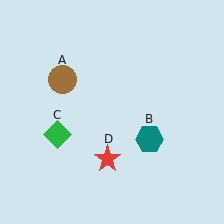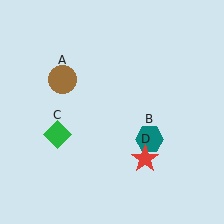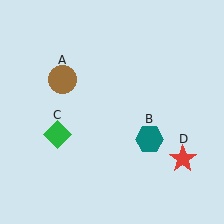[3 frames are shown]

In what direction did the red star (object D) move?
The red star (object D) moved right.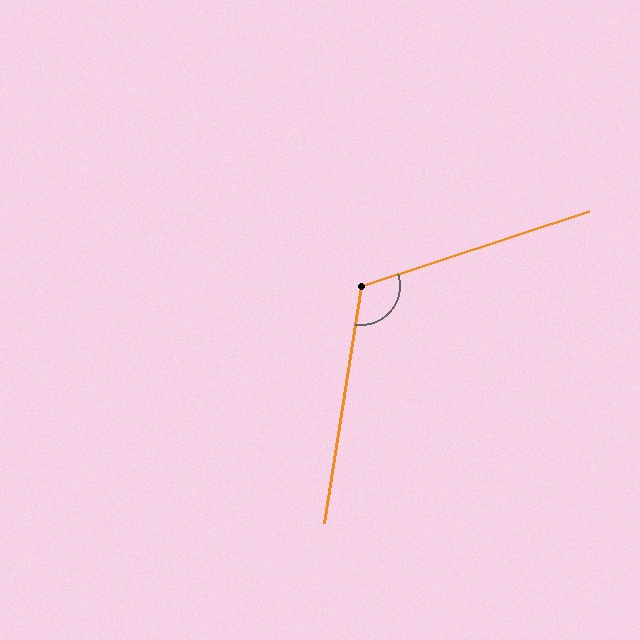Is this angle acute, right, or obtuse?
It is obtuse.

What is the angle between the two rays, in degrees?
Approximately 117 degrees.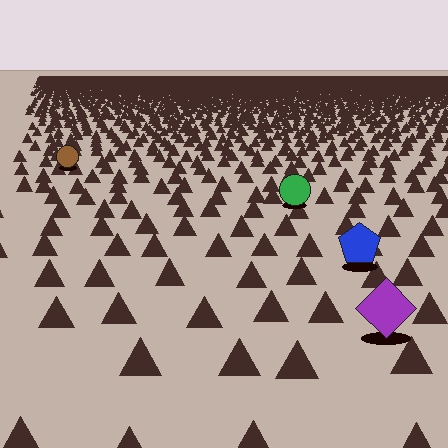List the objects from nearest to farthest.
From nearest to farthest: the purple diamond, the blue pentagon, the green circle, the brown circle.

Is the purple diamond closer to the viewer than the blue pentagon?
Yes. The purple diamond is closer — you can tell from the texture gradient: the ground texture is coarser near it.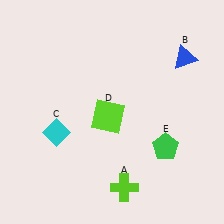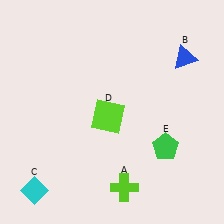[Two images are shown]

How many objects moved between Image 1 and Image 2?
1 object moved between the two images.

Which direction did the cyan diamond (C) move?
The cyan diamond (C) moved down.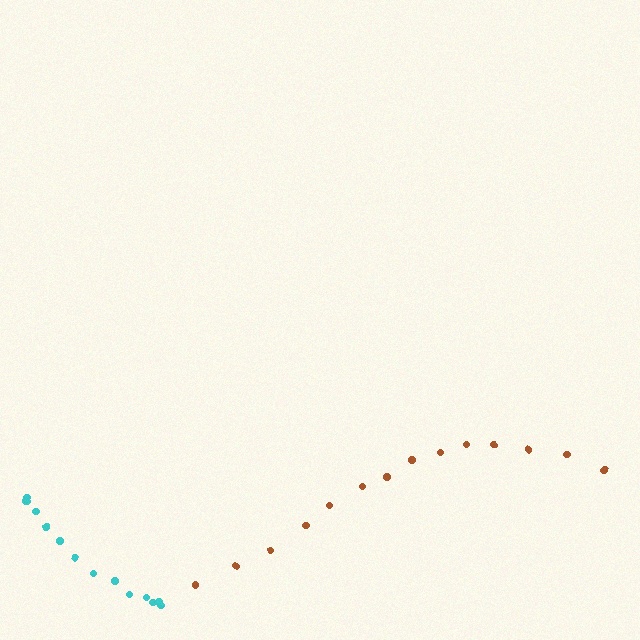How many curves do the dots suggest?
There are 2 distinct paths.